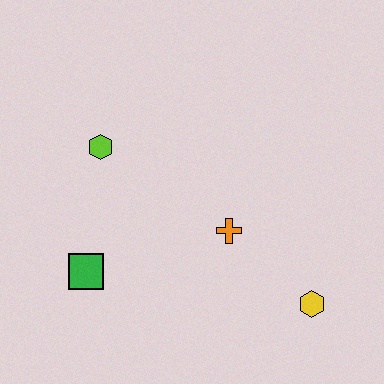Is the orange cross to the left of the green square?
No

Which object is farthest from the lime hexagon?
The yellow hexagon is farthest from the lime hexagon.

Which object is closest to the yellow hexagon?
The orange cross is closest to the yellow hexagon.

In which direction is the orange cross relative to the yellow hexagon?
The orange cross is to the left of the yellow hexagon.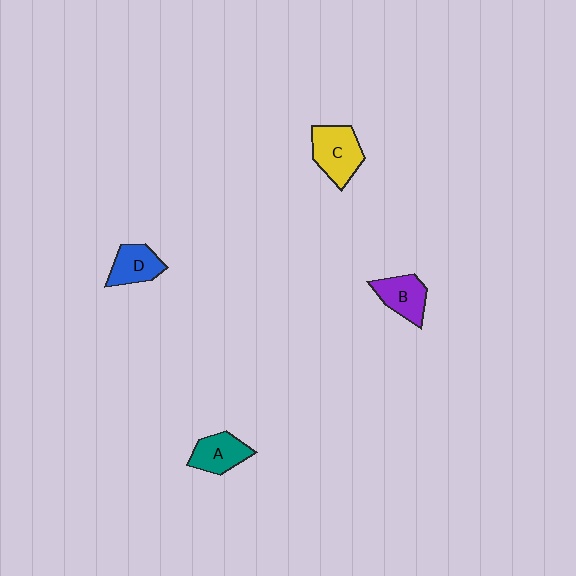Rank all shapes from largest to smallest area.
From largest to smallest: C (yellow), A (teal), B (purple), D (blue).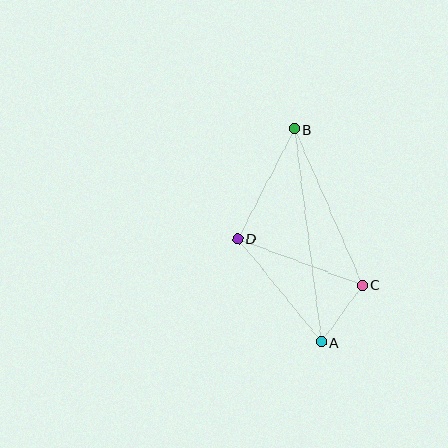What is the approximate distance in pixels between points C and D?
The distance between C and D is approximately 133 pixels.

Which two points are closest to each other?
Points A and C are closest to each other.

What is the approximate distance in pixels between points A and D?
The distance between A and D is approximately 133 pixels.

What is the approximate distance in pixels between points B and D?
The distance between B and D is approximately 124 pixels.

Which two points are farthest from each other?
Points A and B are farthest from each other.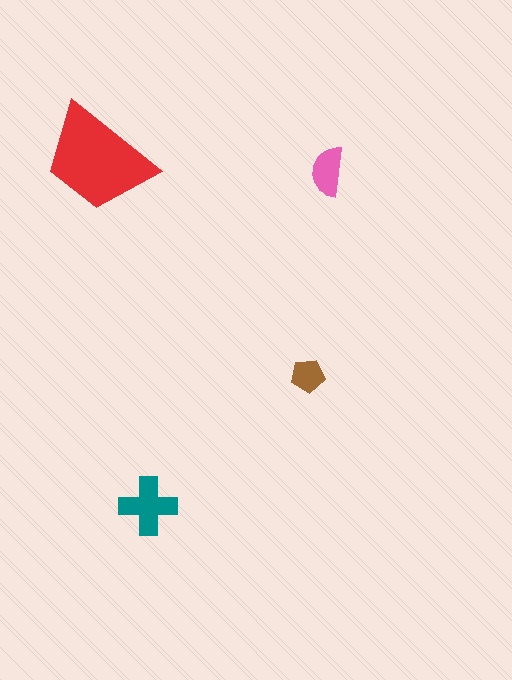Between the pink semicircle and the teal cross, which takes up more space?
The teal cross.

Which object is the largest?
The red trapezoid.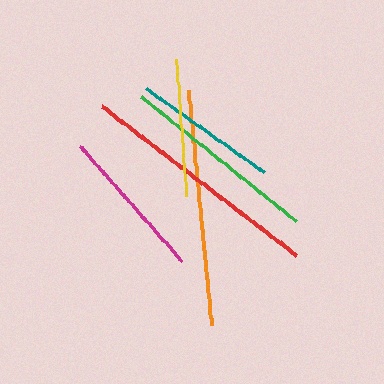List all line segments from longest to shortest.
From longest to shortest: red, orange, green, magenta, teal, yellow.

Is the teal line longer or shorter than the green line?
The green line is longer than the teal line.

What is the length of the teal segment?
The teal segment is approximately 146 pixels long.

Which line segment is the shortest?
The yellow line is the shortest at approximately 138 pixels.